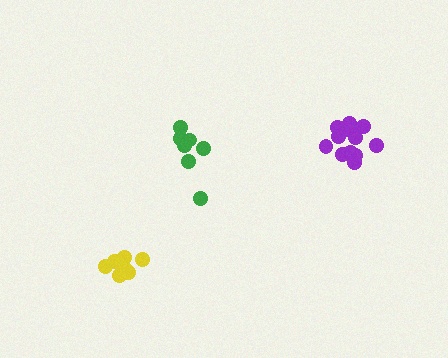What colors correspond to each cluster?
The clusters are colored: yellow, green, purple.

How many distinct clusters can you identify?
There are 3 distinct clusters.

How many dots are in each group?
Group 1: 8 dots, Group 2: 7 dots, Group 3: 12 dots (27 total).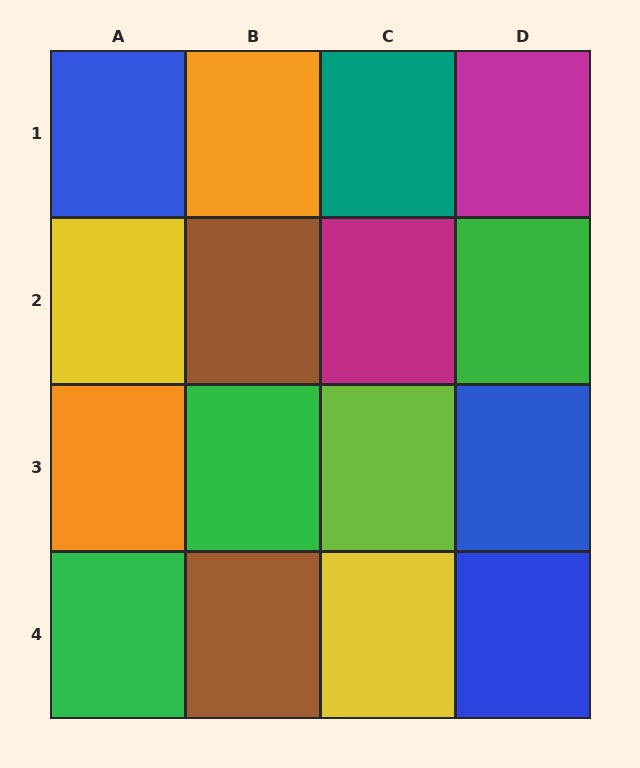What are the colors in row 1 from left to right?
Blue, orange, teal, magenta.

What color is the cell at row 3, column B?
Green.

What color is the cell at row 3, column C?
Lime.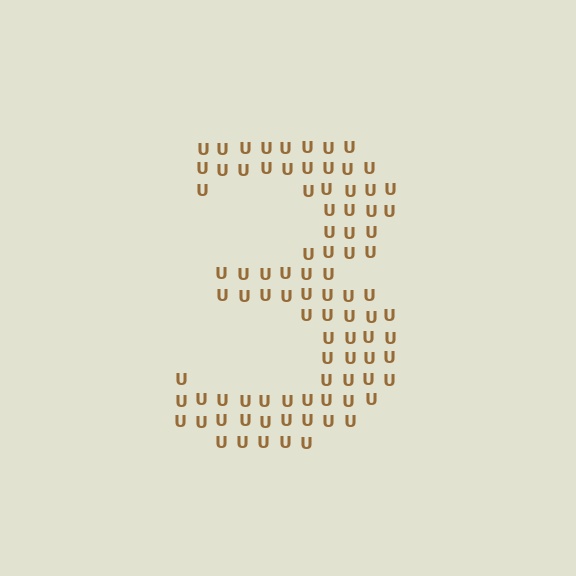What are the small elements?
The small elements are letter U's.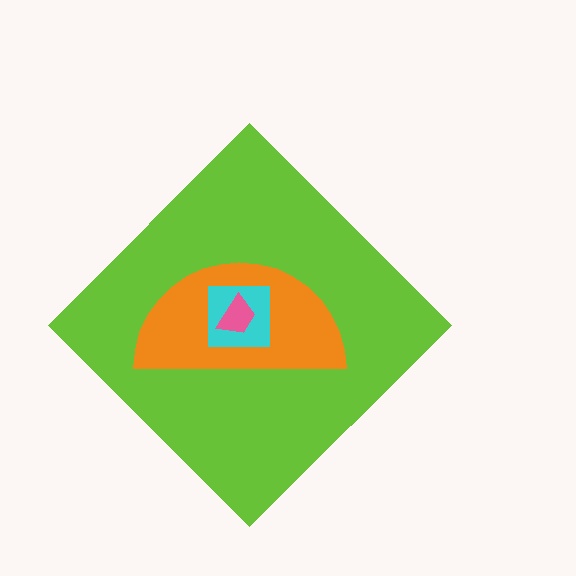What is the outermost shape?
The lime diamond.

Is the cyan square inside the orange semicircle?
Yes.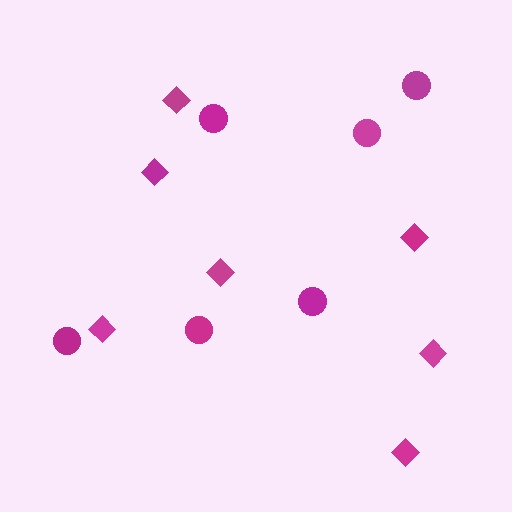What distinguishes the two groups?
There are 2 groups: one group of circles (6) and one group of diamonds (7).